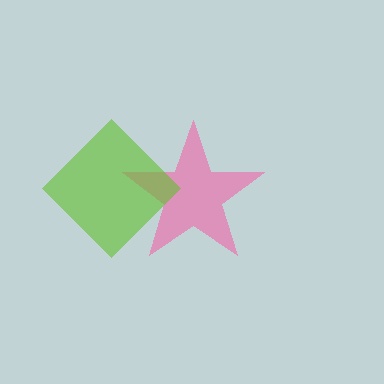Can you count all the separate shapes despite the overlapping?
Yes, there are 2 separate shapes.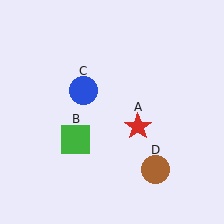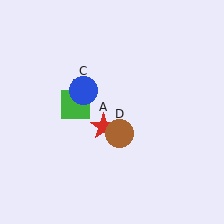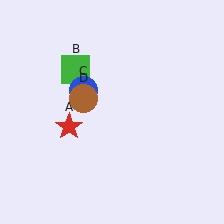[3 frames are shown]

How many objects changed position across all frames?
3 objects changed position: red star (object A), green square (object B), brown circle (object D).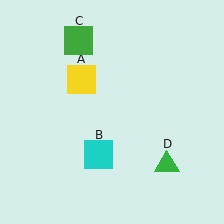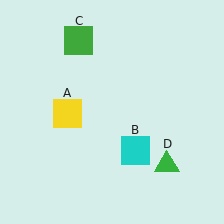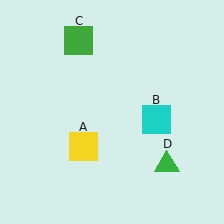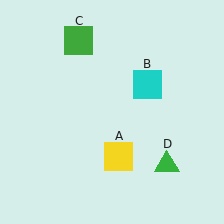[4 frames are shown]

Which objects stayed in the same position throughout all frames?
Green square (object C) and green triangle (object D) remained stationary.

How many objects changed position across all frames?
2 objects changed position: yellow square (object A), cyan square (object B).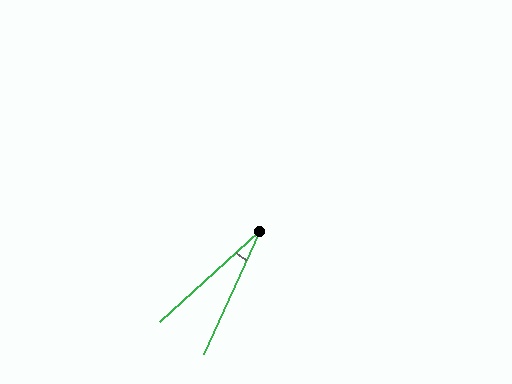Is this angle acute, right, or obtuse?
It is acute.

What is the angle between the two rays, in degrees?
Approximately 23 degrees.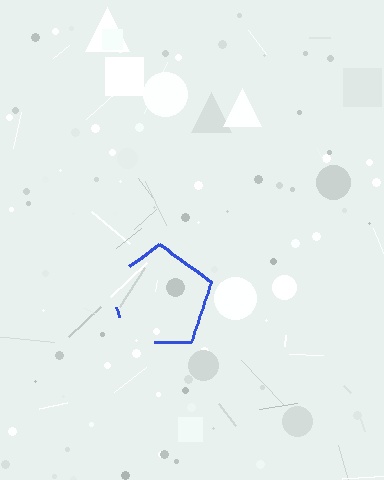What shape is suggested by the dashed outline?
The dashed outline suggests a pentagon.